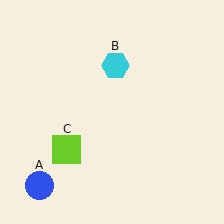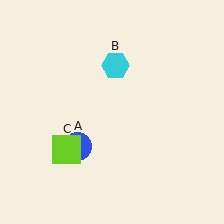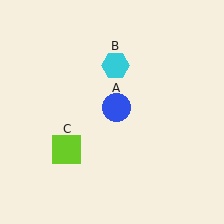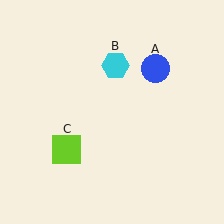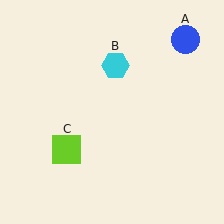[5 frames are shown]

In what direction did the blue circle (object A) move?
The blue circle (object A) moved up and to the right.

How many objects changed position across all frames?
1 object changed position: blue circle (object A).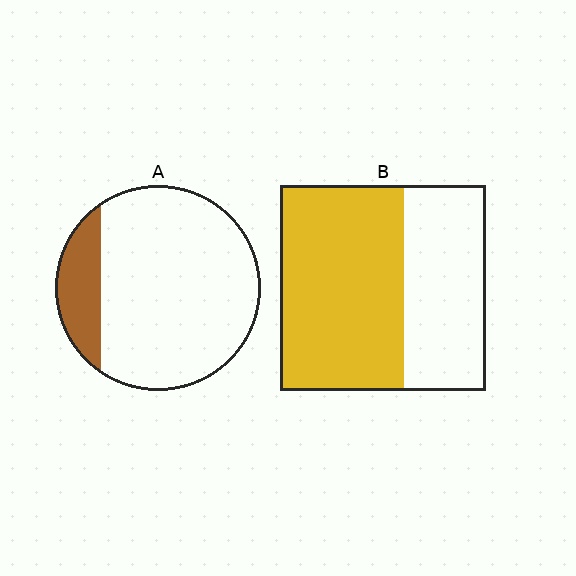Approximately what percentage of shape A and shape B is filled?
A is approximately 15% and B is approximately 60%.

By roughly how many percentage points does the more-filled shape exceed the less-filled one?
By roughly 45 percentage points (B over A).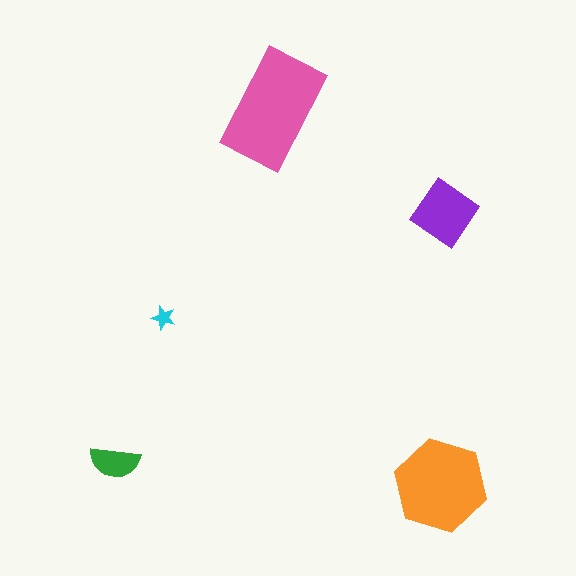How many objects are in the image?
There are 5 objects in the image.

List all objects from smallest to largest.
The cyan star, the green semicircle, the purple diamond, the orange hexagon, the pink rectangle.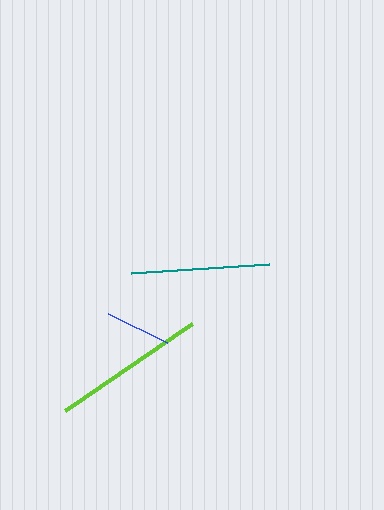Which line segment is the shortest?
The blue line is the shortest at approximately 65 pixels.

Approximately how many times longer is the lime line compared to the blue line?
The lime line is approximately 2.3 times the length of the blue line.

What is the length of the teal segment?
The teal segment is approximately 138 pixels long.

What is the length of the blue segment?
The blue segment is approximately 65 pixels long.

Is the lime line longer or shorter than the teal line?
The lime line is longer than the teal line.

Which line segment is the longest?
The lime line is the longest at approximately 153 pixels.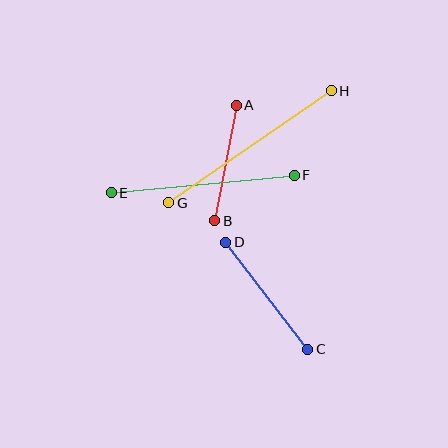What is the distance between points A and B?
The distance is approximately 118 pixels.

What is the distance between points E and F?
The distance is approximately 184 pixels.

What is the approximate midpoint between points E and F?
The midpoint is at approximately (203, 184) pixels.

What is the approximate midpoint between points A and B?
The midpoint is at approximately (226, 163) pixels.